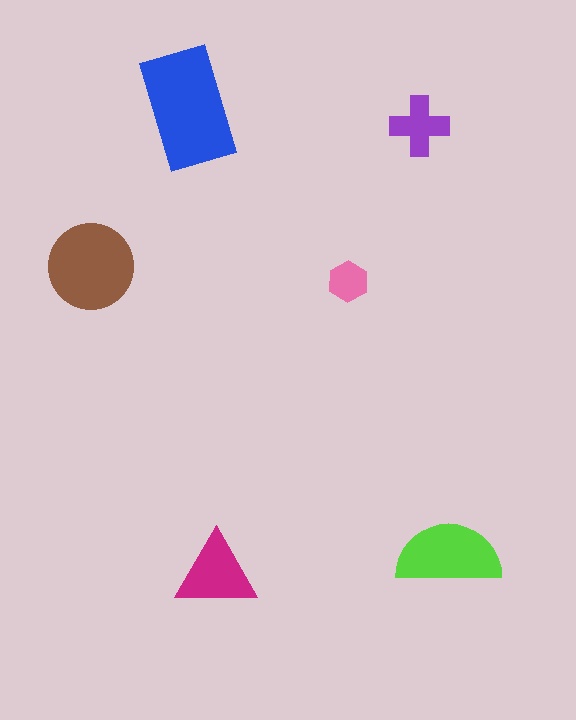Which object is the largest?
The blue rectangle.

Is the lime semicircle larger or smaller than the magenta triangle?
Larger.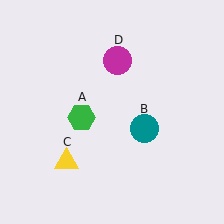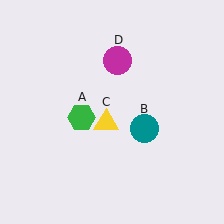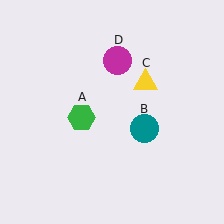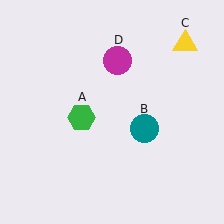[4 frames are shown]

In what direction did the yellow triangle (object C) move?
The yellow triangle (object C) moved up and to the right.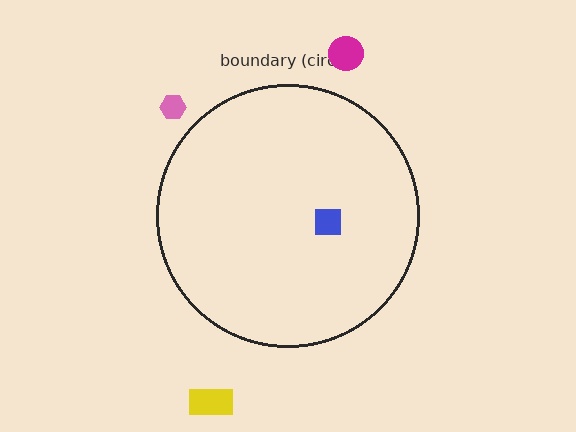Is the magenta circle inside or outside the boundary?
Outside.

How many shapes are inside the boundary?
1 inside, 3 outside.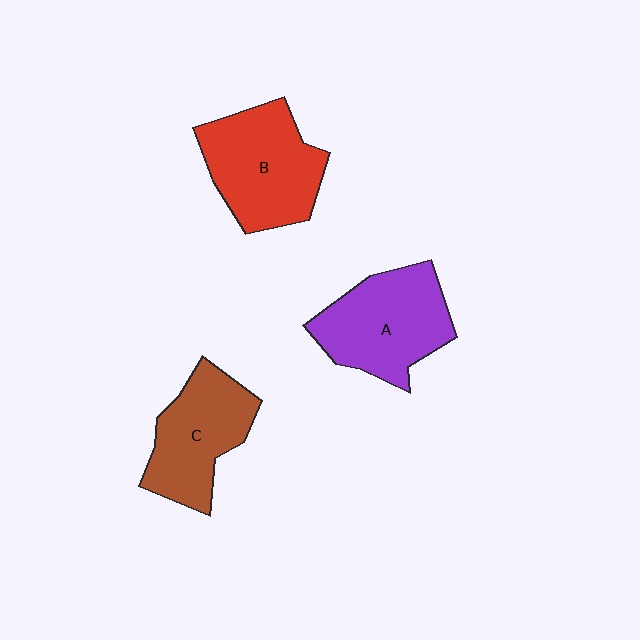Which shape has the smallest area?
Shape C (brown).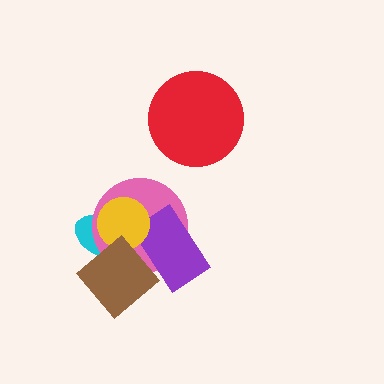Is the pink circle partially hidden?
Yes, it is partially covered by another shape.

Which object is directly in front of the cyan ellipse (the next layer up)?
The pink circle is directly in front of the cyan ellipse.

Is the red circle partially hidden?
No, no other shape covers it.